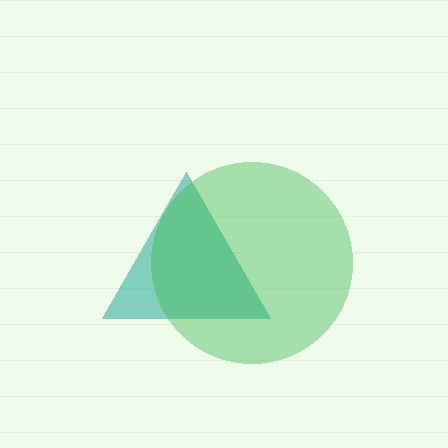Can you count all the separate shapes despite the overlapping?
Yes, there are 2 separate shapes.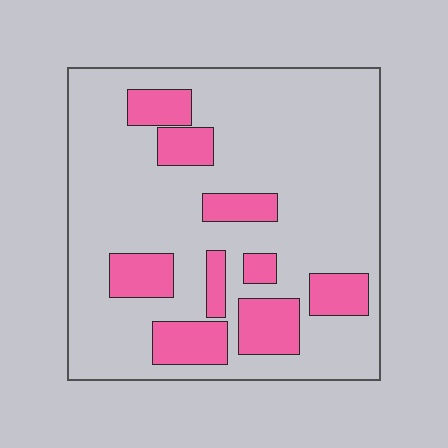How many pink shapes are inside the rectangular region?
9.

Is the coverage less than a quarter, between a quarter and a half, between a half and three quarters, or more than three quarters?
Less than a quarter.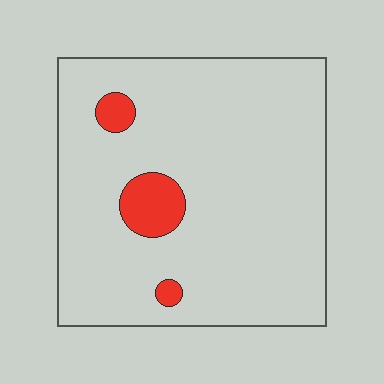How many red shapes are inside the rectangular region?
3.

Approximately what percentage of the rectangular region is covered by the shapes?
Approximately 5%.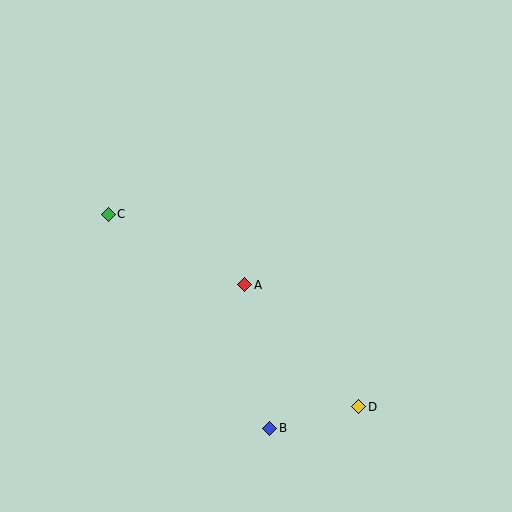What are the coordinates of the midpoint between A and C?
The midpoint between A and C is at (176, 249).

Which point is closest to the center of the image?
Point A at (245, 285) is closest to the center.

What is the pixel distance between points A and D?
The distance between A and D is 167 pixels.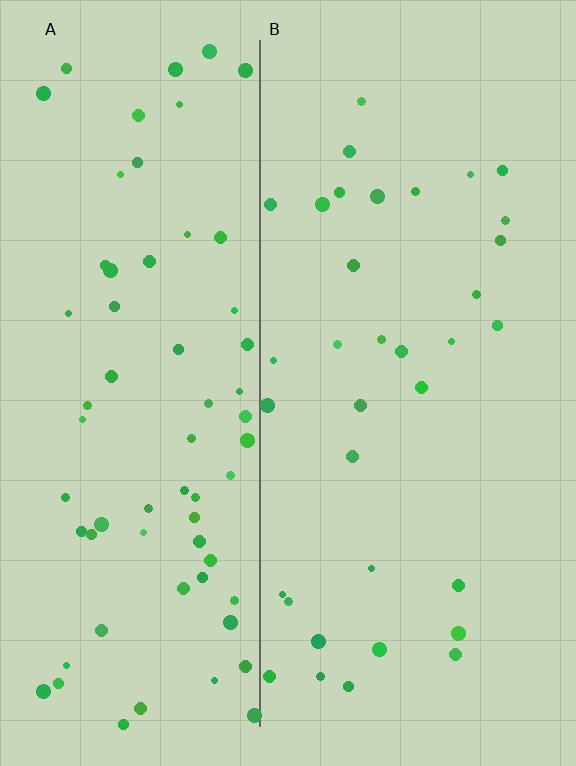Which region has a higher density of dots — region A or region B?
A (the left).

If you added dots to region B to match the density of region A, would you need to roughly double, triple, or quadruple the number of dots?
Approximately double.